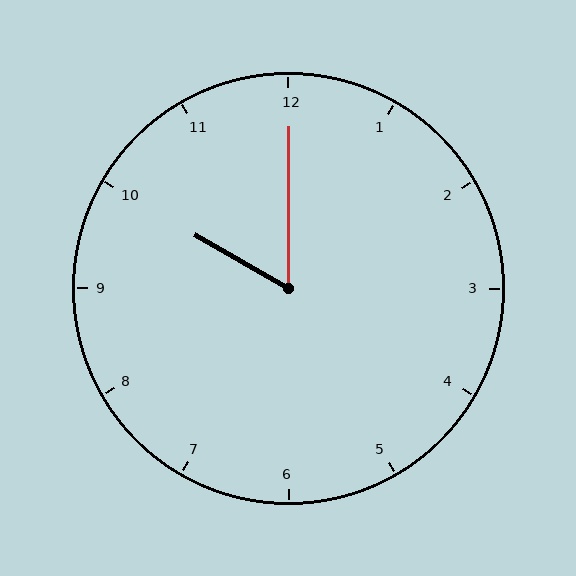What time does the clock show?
10:00.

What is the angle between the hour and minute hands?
Approximately 60 degrees.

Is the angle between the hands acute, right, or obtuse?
It is acute.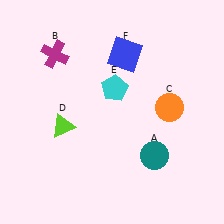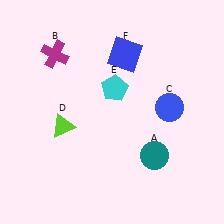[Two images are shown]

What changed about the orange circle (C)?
In Image 1, C is orange. In Image 2, it changed to blue.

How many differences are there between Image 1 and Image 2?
There is 1 difference between the two images.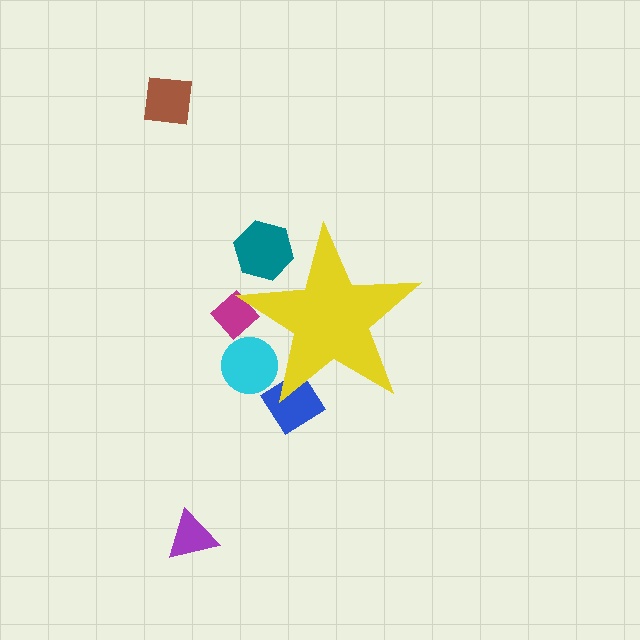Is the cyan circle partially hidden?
Yes, the cyan circle is partially hidden behind the yellow star.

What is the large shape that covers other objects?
A yellow star.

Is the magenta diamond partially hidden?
Yes, the magenta diamond is partially hidden behind the yellow star.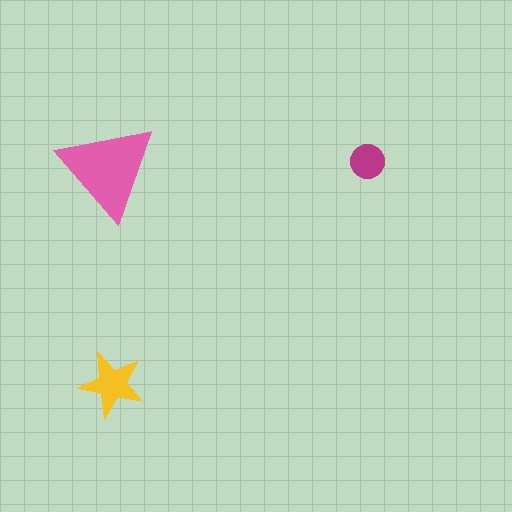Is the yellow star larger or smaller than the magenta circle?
Larger.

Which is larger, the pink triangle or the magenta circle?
The pink triangle.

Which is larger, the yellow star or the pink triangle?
The pink triangle.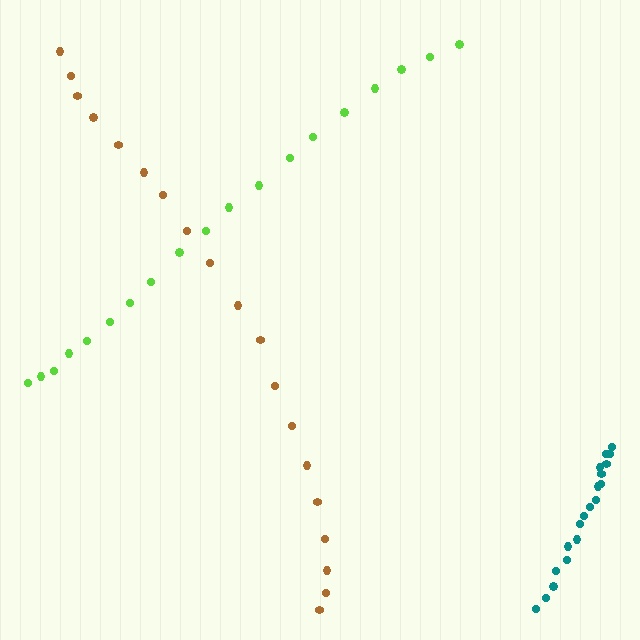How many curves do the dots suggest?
There are 3 distinct paths.